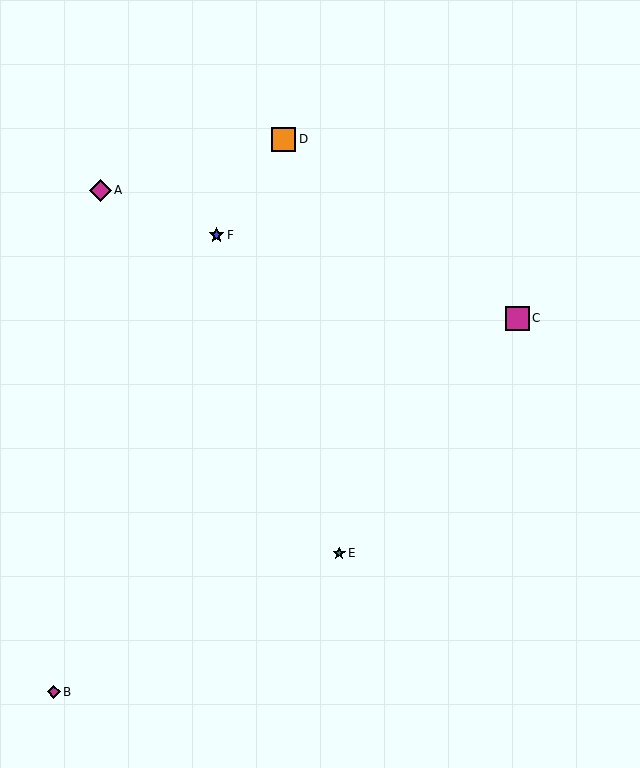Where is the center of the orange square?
The center of the orange square is at (284, 139).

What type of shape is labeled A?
Shape A is a magenta diamond.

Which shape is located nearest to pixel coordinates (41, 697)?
The magenta diamond (labeled B) at (54, 692) is nearest to that location.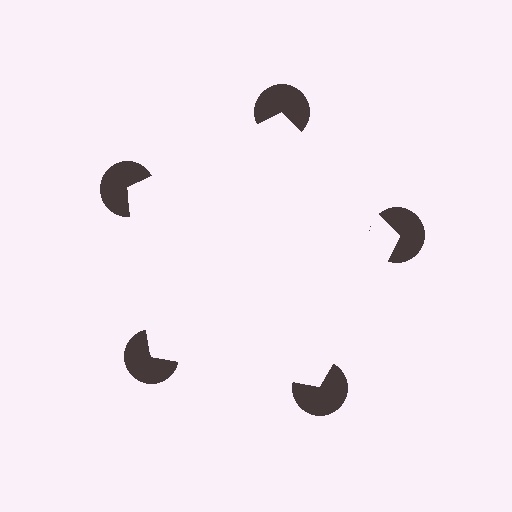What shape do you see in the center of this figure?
An illusory pentagon — its edges are inferred from the aligned wedge cuts in the pac-man discs, not physically drawn.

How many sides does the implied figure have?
5 sides.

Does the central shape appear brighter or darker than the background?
It typically appears slightly brighter than the background, even though no actual brightness change is drawn.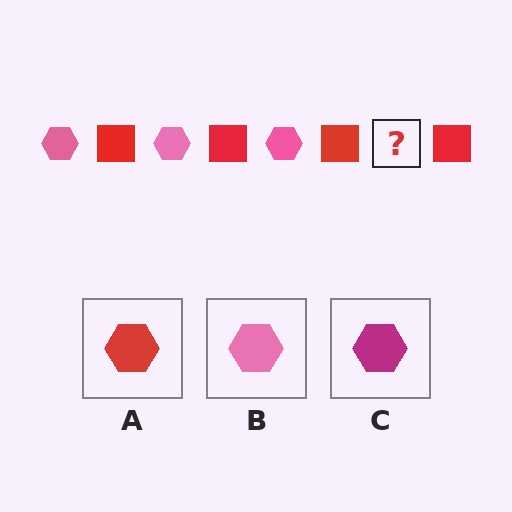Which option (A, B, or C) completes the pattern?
B.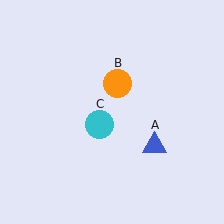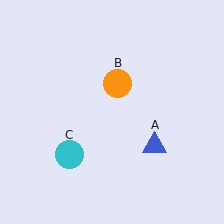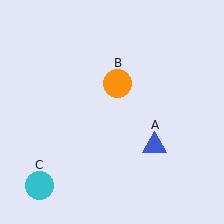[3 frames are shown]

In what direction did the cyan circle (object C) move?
The cyan circle (object C) moved down and to the left.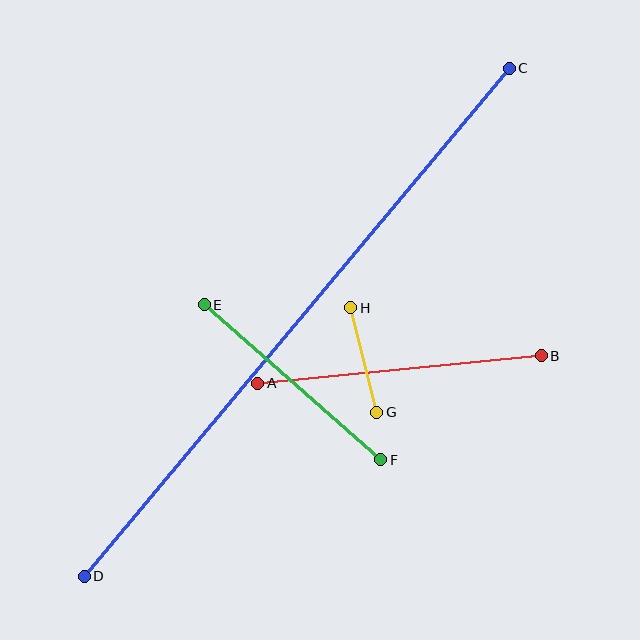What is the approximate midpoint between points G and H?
The midpoint is at approximately (364, 360) pixels.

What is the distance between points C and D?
The distance is approximately 662 pixels.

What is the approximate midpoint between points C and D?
The midpoint is at approximately (297, 322) pixels.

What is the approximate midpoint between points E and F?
The midpoint is at approximately (292, 382) pixels.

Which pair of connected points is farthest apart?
Points C and D are farthest apart.